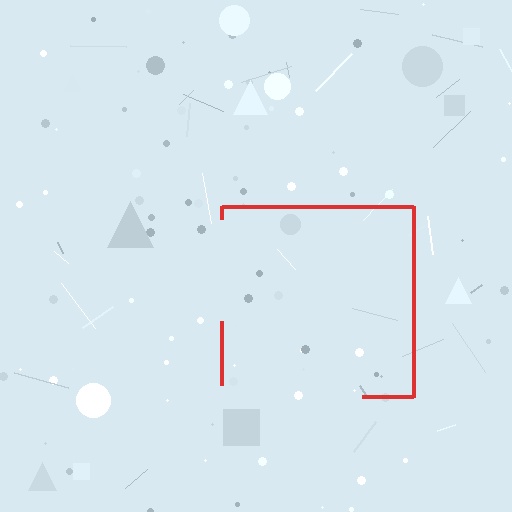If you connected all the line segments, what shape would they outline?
They would outline a square.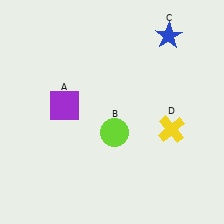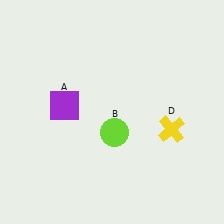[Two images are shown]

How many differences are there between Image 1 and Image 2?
There is 1 difference between the two images.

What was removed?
The blue star (C) was removed in Image 2.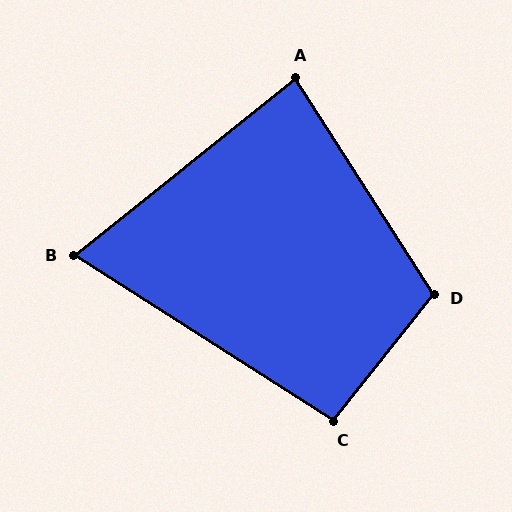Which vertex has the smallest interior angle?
B, at approximately 71 degrees.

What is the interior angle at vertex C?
Approximately 96 degrees (obtuse).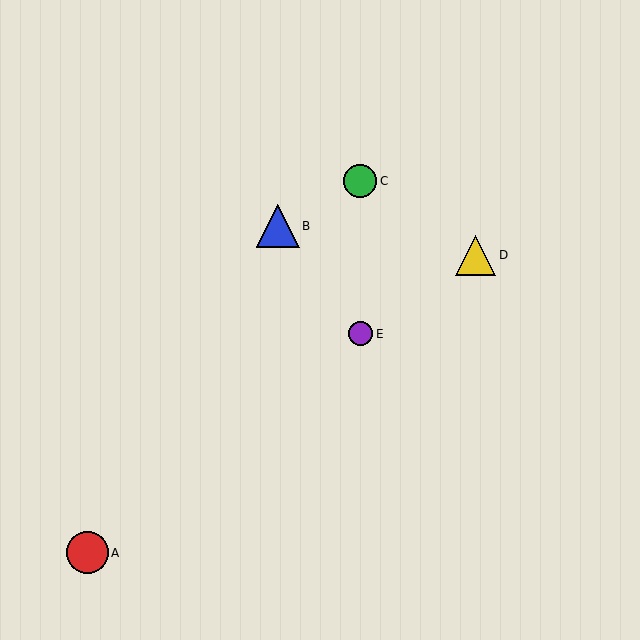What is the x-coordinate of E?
Object E is at x≈360.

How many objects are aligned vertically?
2 objects (C, E) are aligned vertically.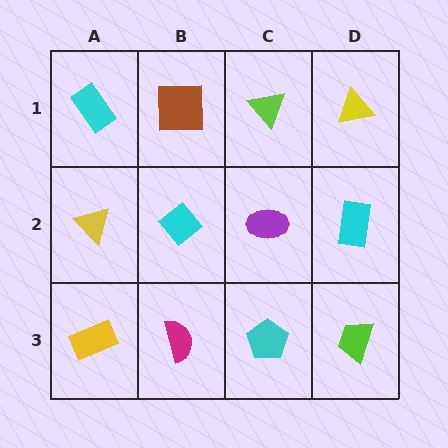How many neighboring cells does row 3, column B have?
3.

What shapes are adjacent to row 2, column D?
A yellow triangle (row 1, column D), a lime trapezoid (row 3, column D), a purple ellipse (row 2, column C).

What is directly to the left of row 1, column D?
A lime triangle.